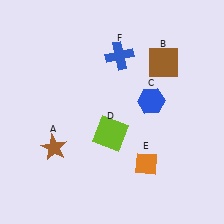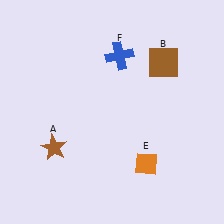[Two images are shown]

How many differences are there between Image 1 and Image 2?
There are 2 differences between the two images.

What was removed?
The lime square (D), the blue hexagon (C) were removed in Image 2.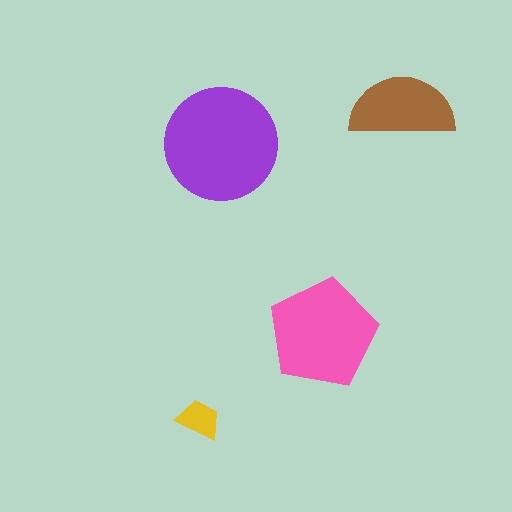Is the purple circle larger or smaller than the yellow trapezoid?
Larger.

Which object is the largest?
The purple circle.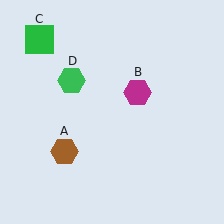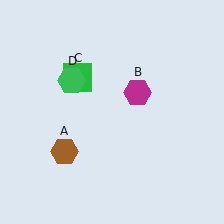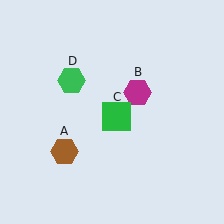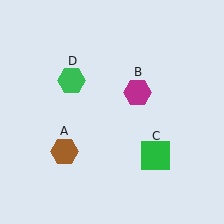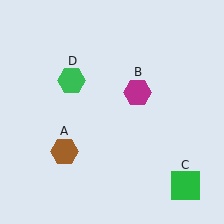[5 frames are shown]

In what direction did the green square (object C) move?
The green square (object C) moved down and to the right.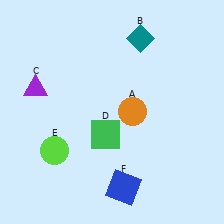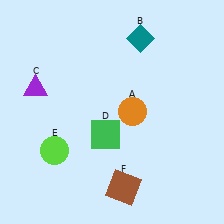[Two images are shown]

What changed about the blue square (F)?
In Image 1, F is blue. In Image 2, it changed to brown.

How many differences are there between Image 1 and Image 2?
There is 1 difference between the two images.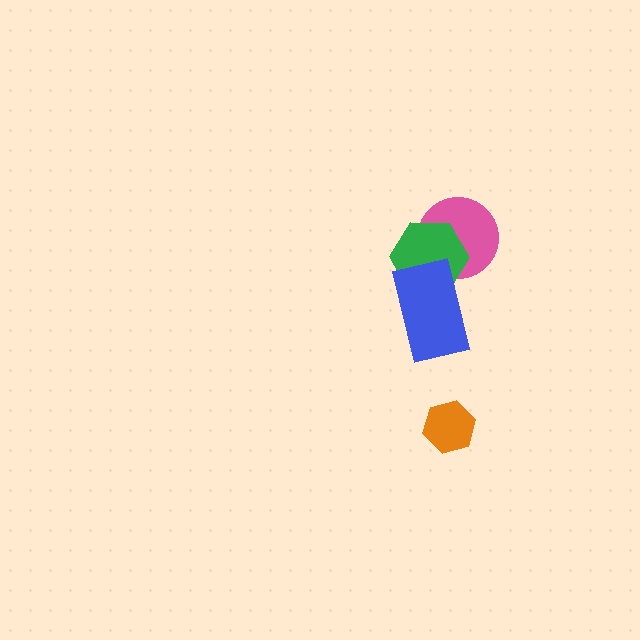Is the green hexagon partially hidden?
Yes, it is partially covered by another shape.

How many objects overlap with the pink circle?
2 objects overlap with the pink circle.